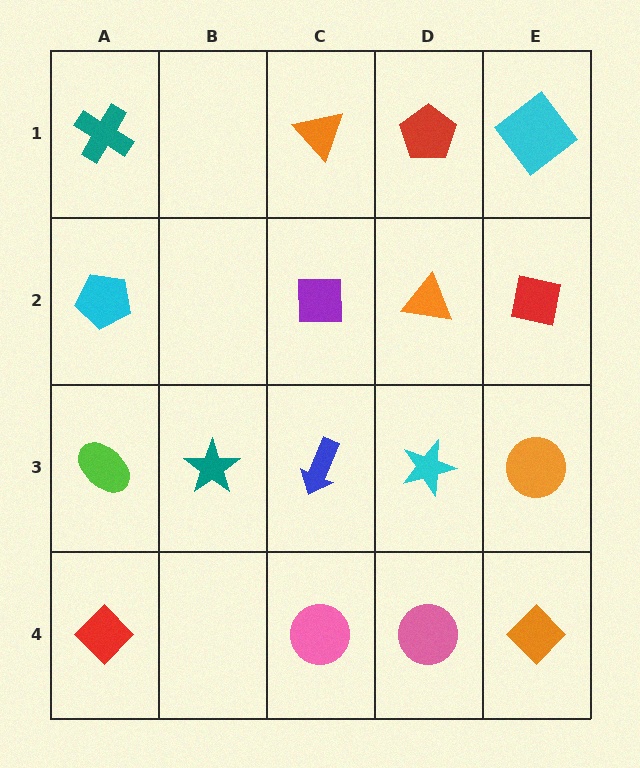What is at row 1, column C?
An orange triangle.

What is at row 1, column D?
A red pentagon.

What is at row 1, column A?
A teal cross.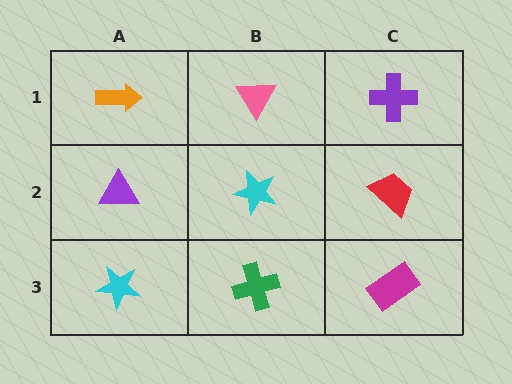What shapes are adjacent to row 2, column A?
An orange arrow (row 1, column A), a cyan star (row 3, column A), a cyan star (row 2, column B).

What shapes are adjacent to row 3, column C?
A red trapezoid (row 2, column C), a green cross (row 3, column B).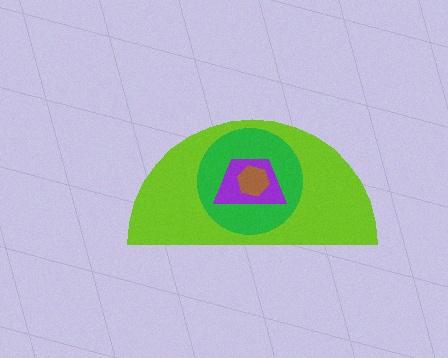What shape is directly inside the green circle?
The purple trapezoid.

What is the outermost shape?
The lime semicircle.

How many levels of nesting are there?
4.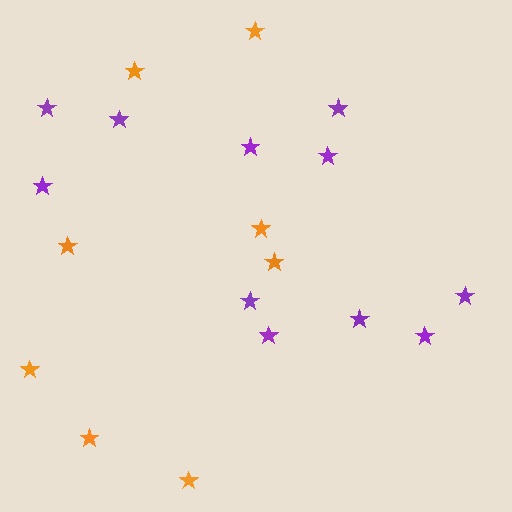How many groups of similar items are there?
There are 2 groups: one group of orange stars (8) and one group of purple stars (11).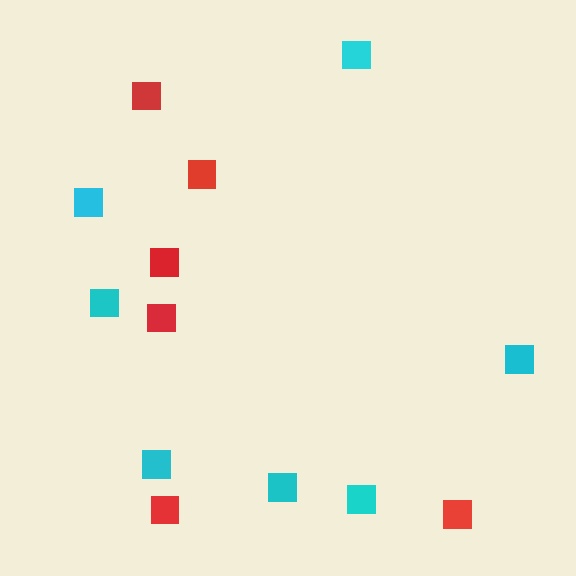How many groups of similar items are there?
There are 2 groups: one group of cyan squares (7) and one group of red squares (6).